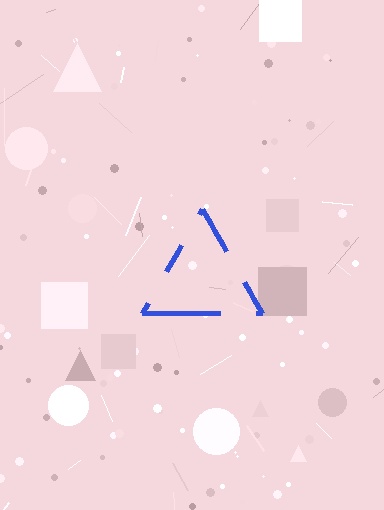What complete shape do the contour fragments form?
The contour fragments form a triangle.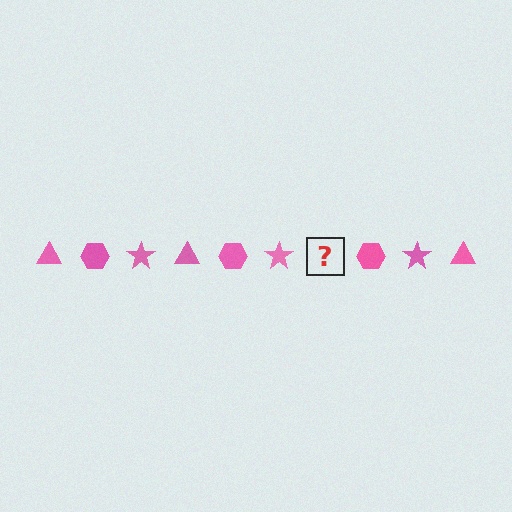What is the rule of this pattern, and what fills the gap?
The rule is that the pattern cycles through triangle, hexagon, star shapes in pink. The gap should be filled with a pink triangle.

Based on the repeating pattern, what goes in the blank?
The blank should be a pink triangle.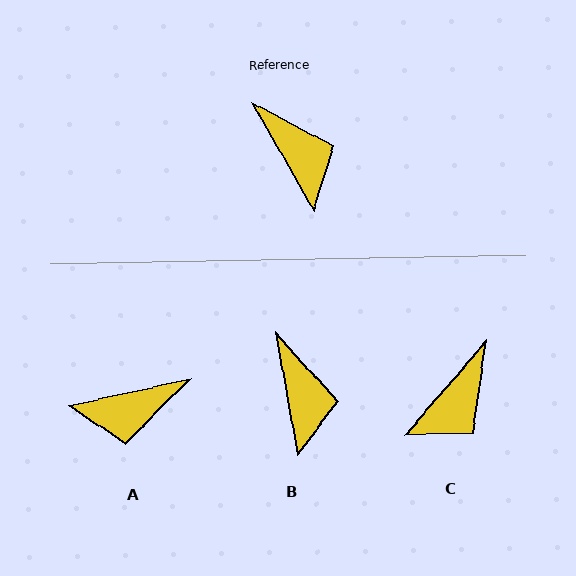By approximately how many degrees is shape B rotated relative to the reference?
Approximately 20 degrees clockwise.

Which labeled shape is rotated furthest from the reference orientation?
A, about 108 degrees away.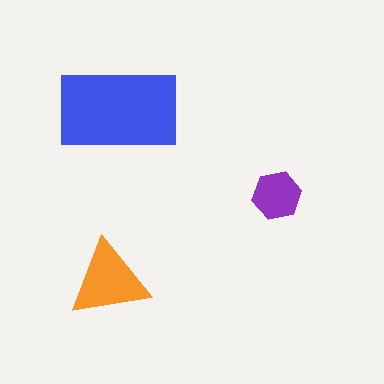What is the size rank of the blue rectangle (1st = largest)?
1st.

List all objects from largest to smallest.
The blue rectangle, the orange triangle, the purple hexagon.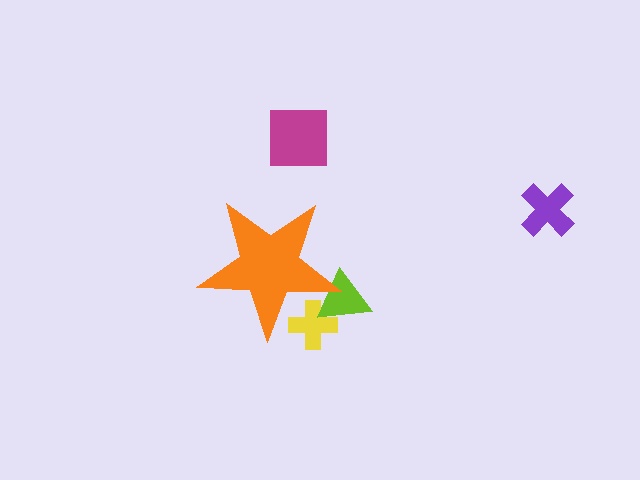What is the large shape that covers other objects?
An orange star.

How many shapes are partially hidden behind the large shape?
2 shapes are partially hidden.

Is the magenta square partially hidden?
No, the magenta square is fully visible.